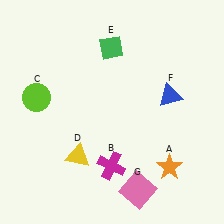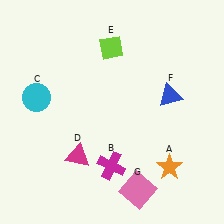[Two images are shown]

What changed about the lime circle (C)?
In Image 1, C is lime. In Image 2, it changed to cyan.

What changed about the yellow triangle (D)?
In Image 1, D is yellow. In Image 2, it changed to magenta.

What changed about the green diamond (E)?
In Image 1, E is green. In Image 2, it changed to lime.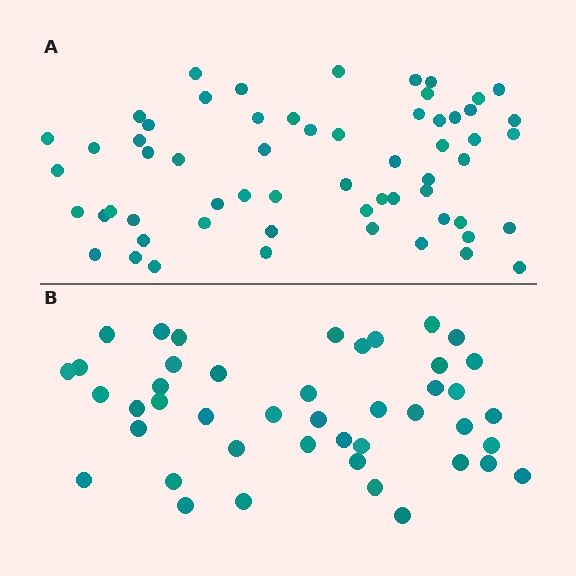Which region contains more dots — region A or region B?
Region A (the top region) has more dots.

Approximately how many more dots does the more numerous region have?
Region A has approximately 15 more dots than region B.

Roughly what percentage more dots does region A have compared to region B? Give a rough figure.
About 35% more.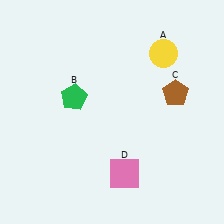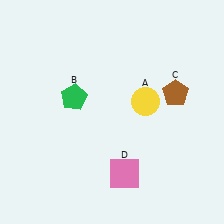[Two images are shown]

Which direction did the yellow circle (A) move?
The yellow circle (A) moved down.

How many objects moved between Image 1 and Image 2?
1 object moved between the two images.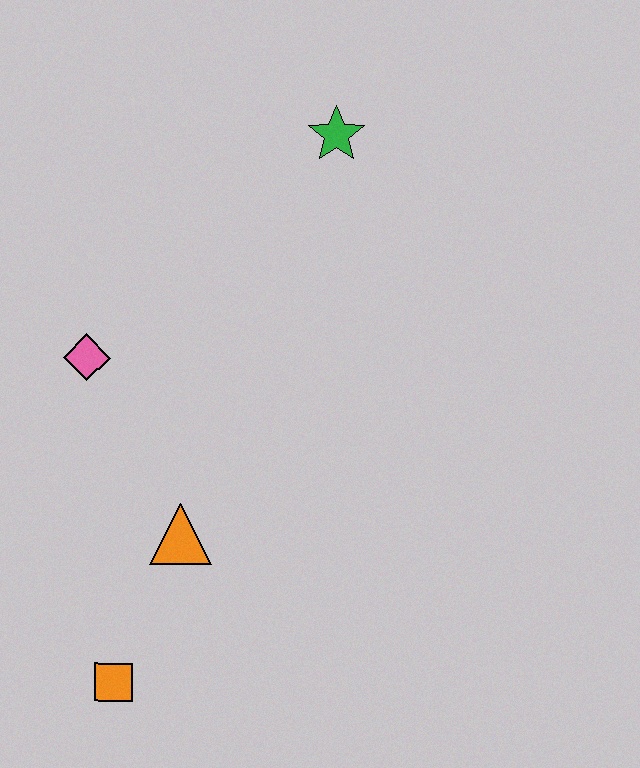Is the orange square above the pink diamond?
No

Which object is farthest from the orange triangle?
The green star is farthest from the orange triangle.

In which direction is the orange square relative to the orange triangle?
The orange square is below the orange triangle.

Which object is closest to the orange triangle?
The orange square is closest to the orange triangle.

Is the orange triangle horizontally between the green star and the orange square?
Yes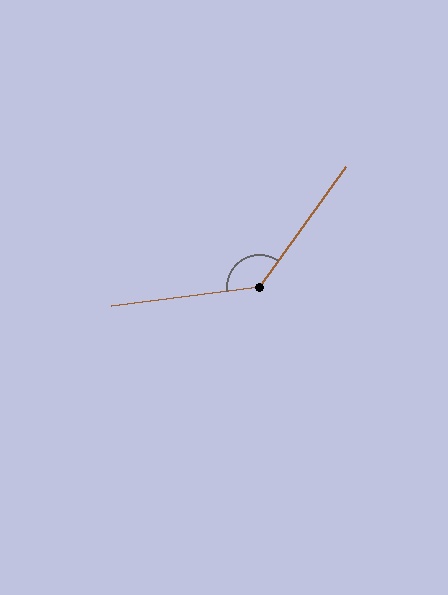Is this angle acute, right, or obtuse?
It is obtuse.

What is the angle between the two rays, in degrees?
Approximately 133 degrees.